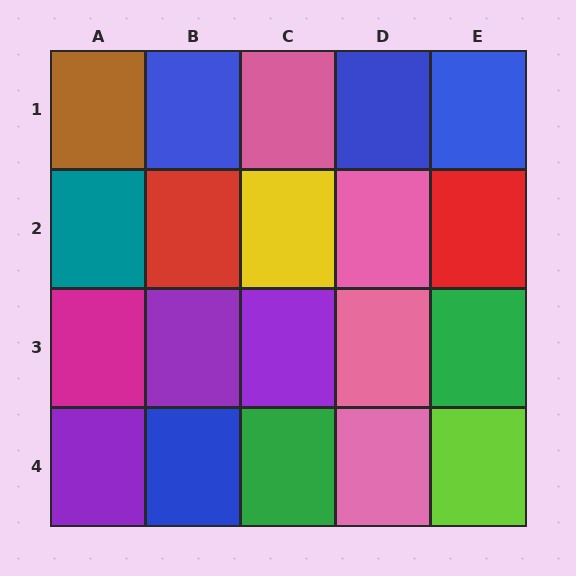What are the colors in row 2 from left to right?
Teal, red, yellow, pink, red.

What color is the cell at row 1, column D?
Blue.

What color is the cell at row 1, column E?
Blue.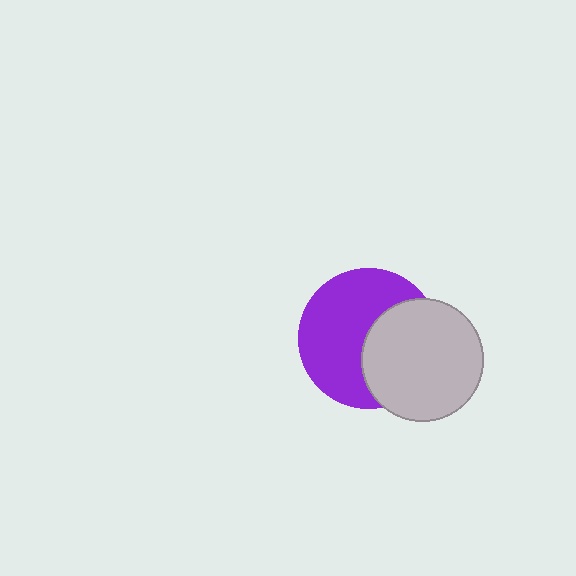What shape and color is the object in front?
The object in front is a light gray circle.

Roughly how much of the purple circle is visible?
About half of it is visible (roughly 60%).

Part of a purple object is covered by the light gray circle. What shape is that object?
It is a circle.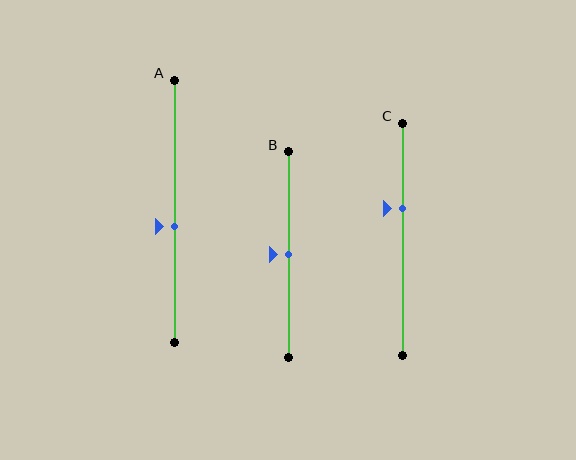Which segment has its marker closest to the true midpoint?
Segment B has its marker closest to the true midpoint.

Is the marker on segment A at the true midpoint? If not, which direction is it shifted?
No, the marker on segment A is shifted downward by about 6% of the segment length.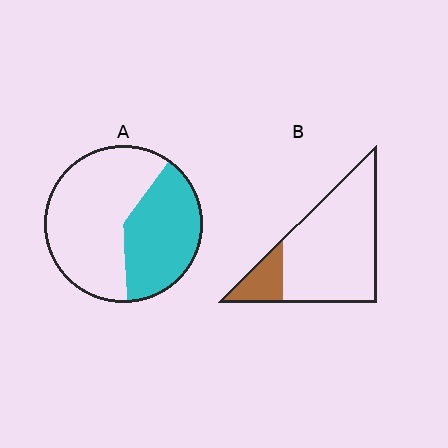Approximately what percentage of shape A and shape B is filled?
A is approximately 40% and B is approximately 15%.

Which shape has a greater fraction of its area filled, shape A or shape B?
Shape A.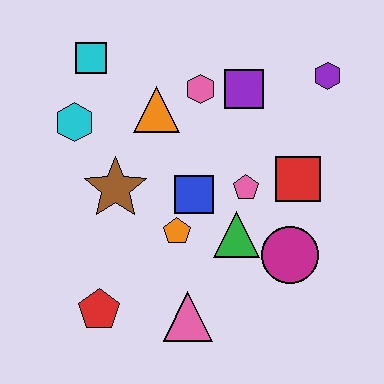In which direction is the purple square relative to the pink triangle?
The purple square is above the pink triangle.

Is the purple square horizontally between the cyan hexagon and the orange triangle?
No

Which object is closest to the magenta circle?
The green triangle is closest to the magenta circle.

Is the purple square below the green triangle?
No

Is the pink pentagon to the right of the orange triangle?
Yes